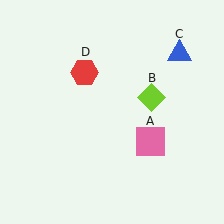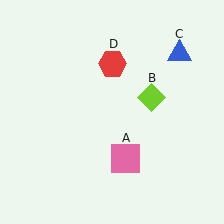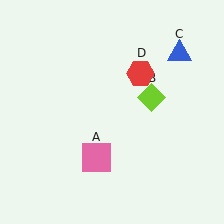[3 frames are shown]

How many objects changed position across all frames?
2 objects changed position: pink square (object A), red hexagon (object D).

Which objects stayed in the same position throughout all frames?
Lime diamond (object B) and blue triangle (object C) remained stationary.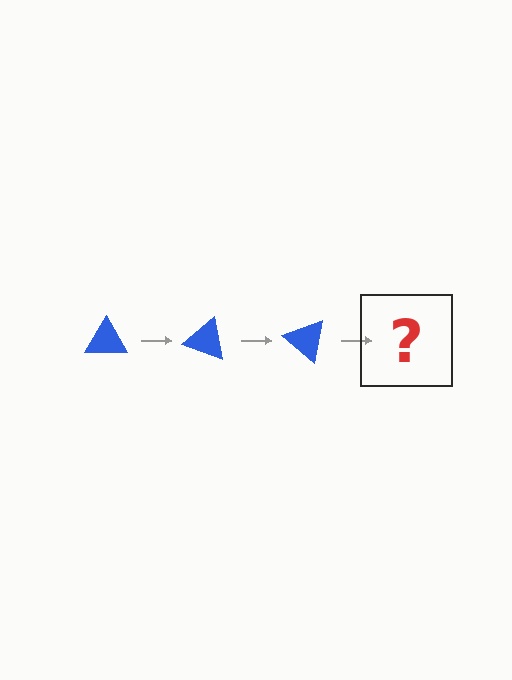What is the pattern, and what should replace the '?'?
The pattern is that the triangle rotates 20 degrees each step. The '?' should be a blue triangle rotated 60 degrees.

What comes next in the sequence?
The next element should be a blue triangle rotated 60 degrees.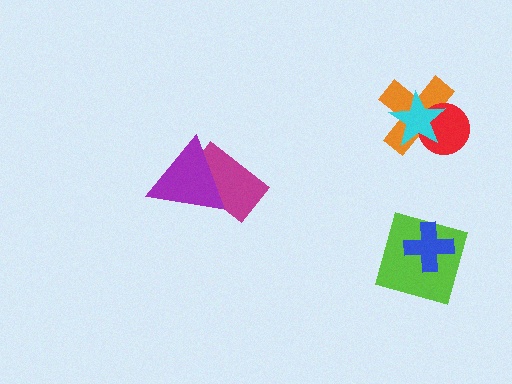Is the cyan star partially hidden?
No, no other shape covers it.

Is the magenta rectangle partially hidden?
Yes, it is partially covered by another shape.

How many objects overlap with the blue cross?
1 object overlaps with the blue cross.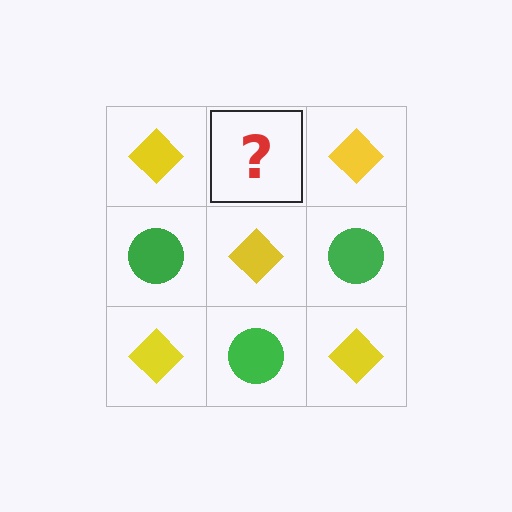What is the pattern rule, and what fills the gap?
The rule is that it alternates yellow diamond and green circle in a checkerboard pattern. The gap should be filled with a green circle.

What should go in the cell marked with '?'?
The missing cell should contain a green circle.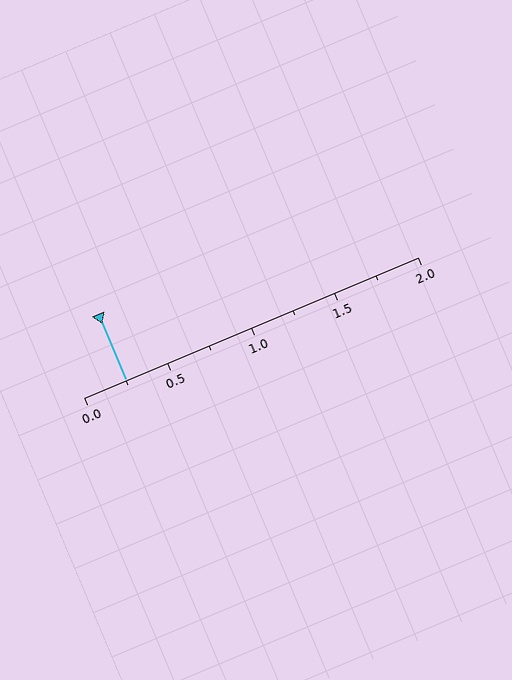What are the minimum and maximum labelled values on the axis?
The axis runs from 0.0 to 2.0.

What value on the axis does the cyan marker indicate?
The marker indicates approximately 0.25.